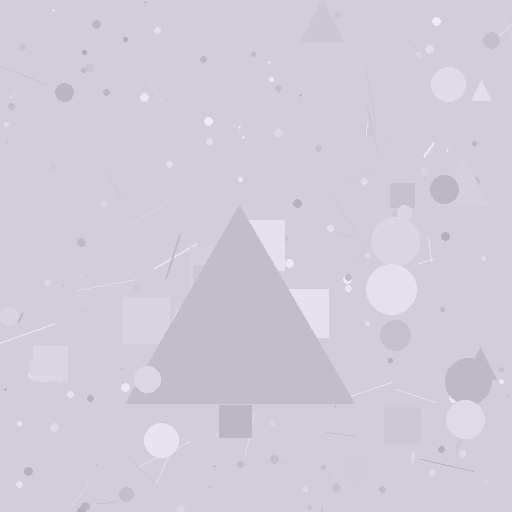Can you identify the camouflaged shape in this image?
The camouflaged shape is a triangle.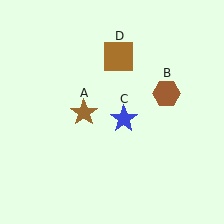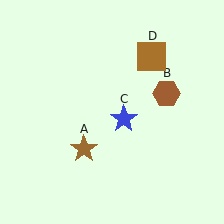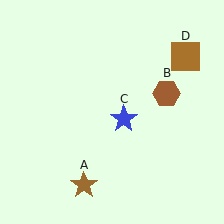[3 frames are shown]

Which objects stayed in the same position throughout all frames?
Brown hexagon (object B) and blue star (object C) remained stationary.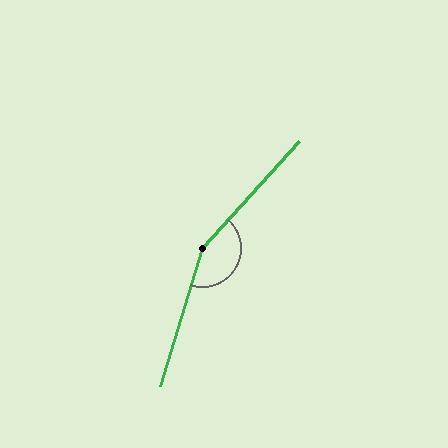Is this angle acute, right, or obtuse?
It is obtuse.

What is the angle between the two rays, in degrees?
Approximately 155 degrees.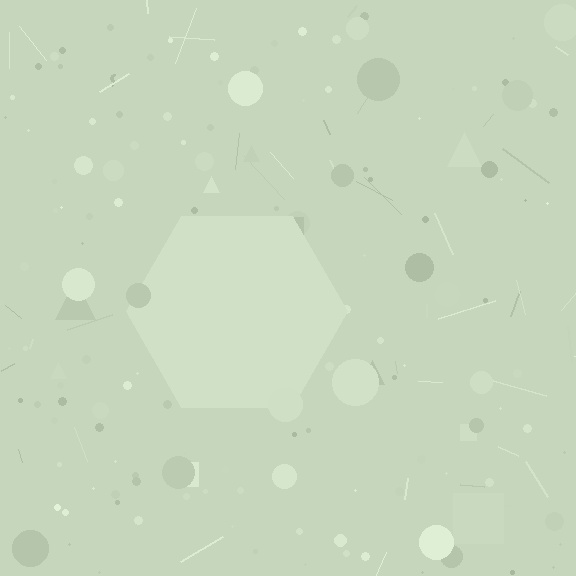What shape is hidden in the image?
A hexagon is hidden in the image.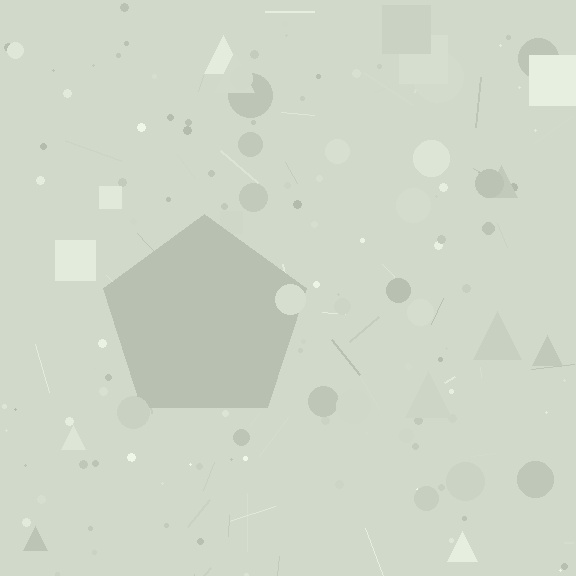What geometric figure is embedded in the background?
A pentagon is embedded in the background.